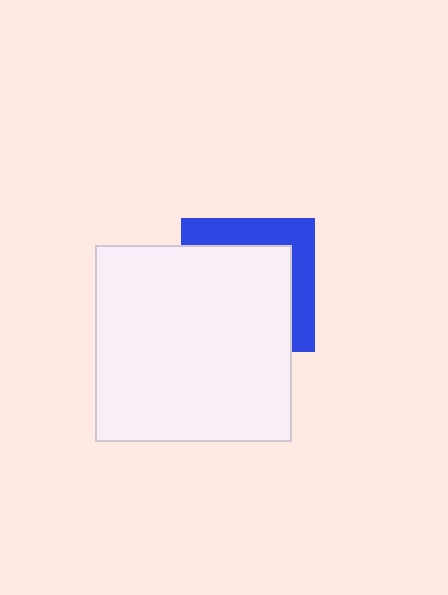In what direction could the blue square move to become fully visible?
The blue square could move toward the upper-right. That would shift it out from behind the white square entirely.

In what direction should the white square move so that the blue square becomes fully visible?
The white square should move toward the lower-left. That is the shortest direction to clear the overlap and leave the blue square fully visible.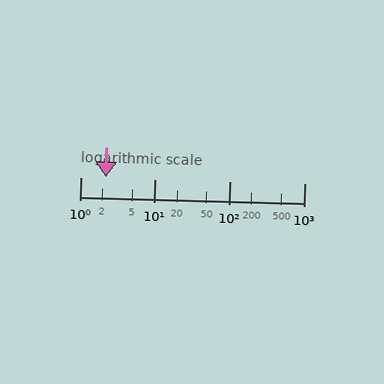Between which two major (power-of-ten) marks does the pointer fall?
The pointer is between 1 and 10.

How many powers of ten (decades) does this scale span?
The scale spans 3 decades, from 1 to 1000.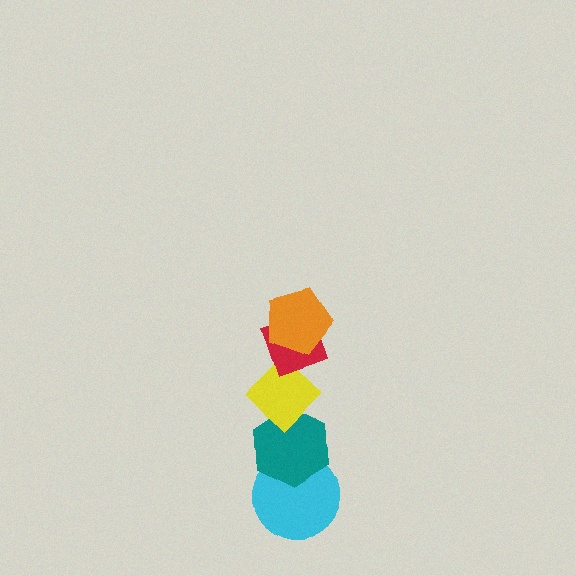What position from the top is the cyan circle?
The cyan circle is 5th from the top.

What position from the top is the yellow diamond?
The yellow diamond is 3rd from the top.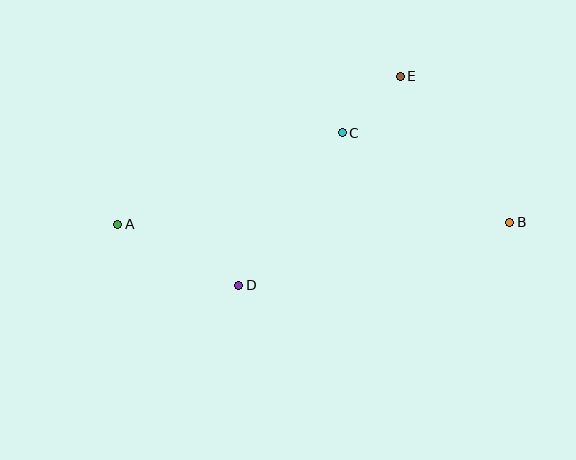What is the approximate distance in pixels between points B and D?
The distance between B and D is approximately 278 pixels.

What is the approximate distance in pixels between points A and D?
The distance between A and D is approximately 136 pixels.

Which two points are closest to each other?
Points C and E are closest to each other.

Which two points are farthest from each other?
Points A and B are farthest from each other.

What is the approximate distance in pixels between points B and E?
The distance between B and E is approximately 182 pixels.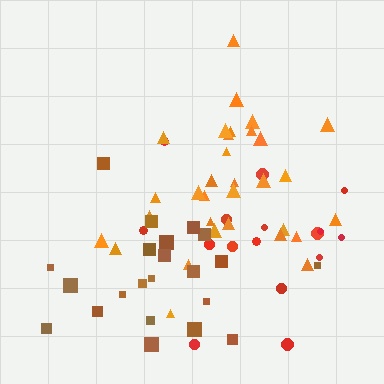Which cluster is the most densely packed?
Orange.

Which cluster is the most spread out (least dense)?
Red.